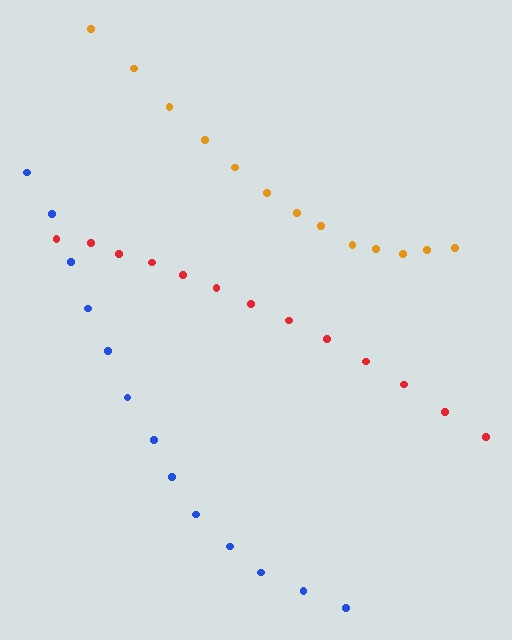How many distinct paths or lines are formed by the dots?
There are 3 distinct paths.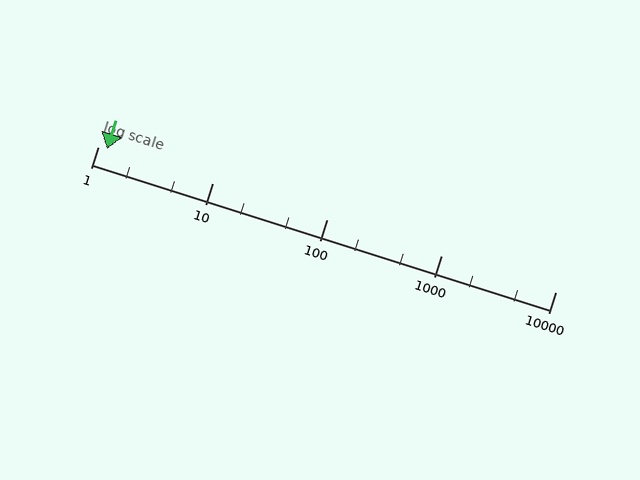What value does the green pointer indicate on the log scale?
The pointer indicates approximately 1.2.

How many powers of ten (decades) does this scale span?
The scale spans 4 decades, from 1 to 10000.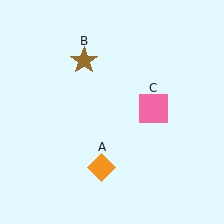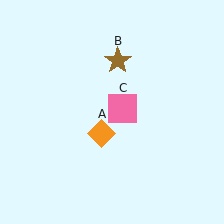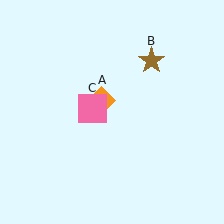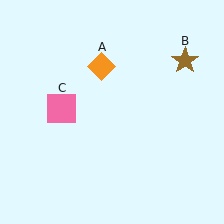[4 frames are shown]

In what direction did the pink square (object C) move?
The pink square (object C) moved left.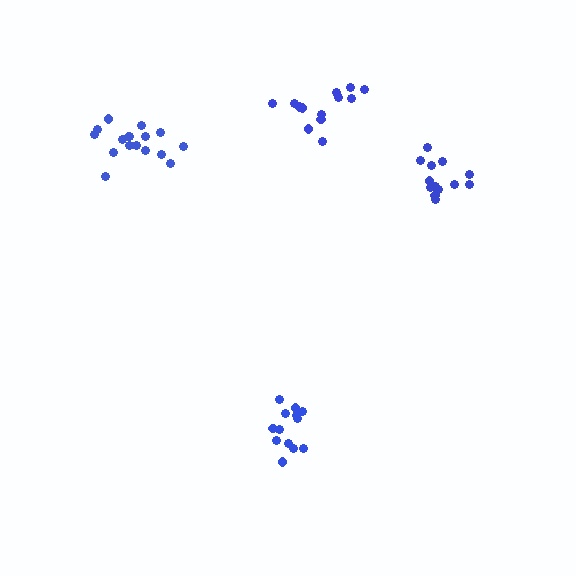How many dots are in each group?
Group 1: 17 dots, Group 2: 13 dots, Group 3: 13 dots, Group 4: 13 dots (56 total).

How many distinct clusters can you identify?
There are 4 distinct clusters.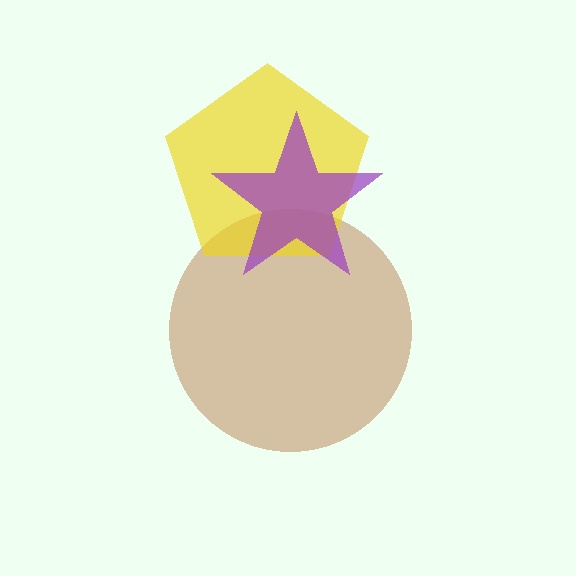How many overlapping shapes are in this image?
There are 3 overlapping shapes in the image.